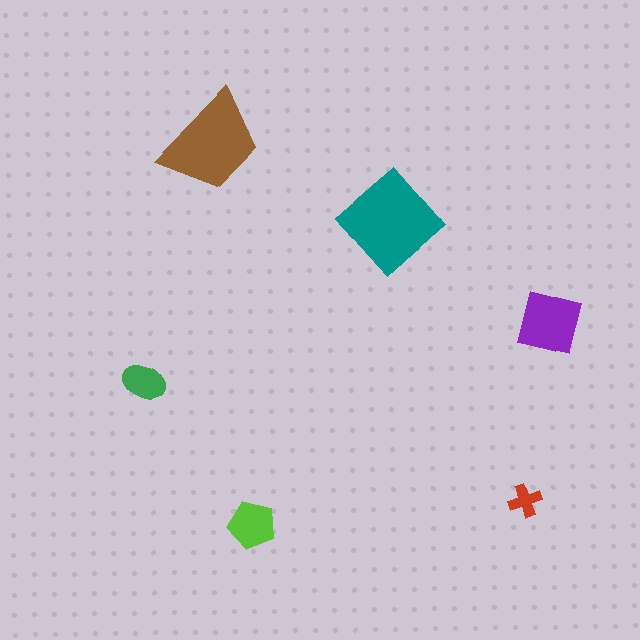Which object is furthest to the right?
The purple square is rightmost.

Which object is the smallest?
The red cross.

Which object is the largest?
The teal diamond.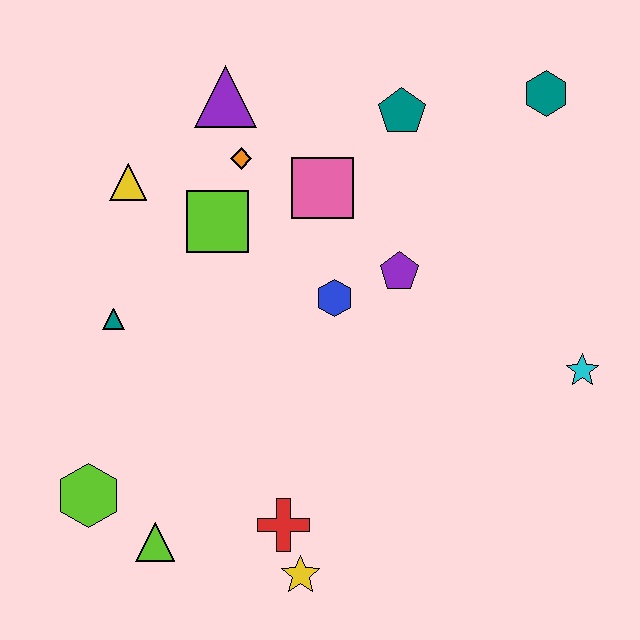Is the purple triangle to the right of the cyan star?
No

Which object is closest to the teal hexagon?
The teal pentagon is closest to the teal hexagon.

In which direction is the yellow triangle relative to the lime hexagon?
The yellow triangle is above the lime hexagon.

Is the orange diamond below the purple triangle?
Yes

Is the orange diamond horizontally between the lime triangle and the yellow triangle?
No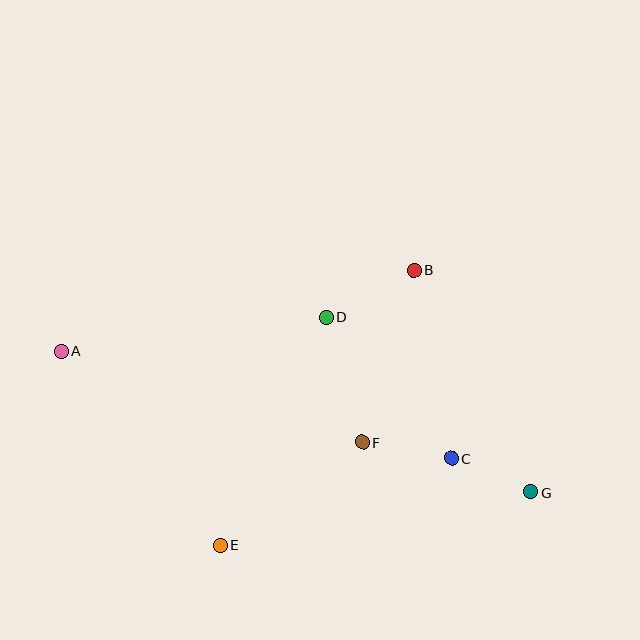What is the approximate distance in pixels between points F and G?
The distance between F and G is approximately 176 pixels.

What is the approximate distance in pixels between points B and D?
The distance between B and D is approximately 99 pixels.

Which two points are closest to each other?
Points C and G are closest to each other.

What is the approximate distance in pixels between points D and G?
The distance between D and G is approximately 269 pixels.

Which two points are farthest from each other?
Points A and G are farthest from each other.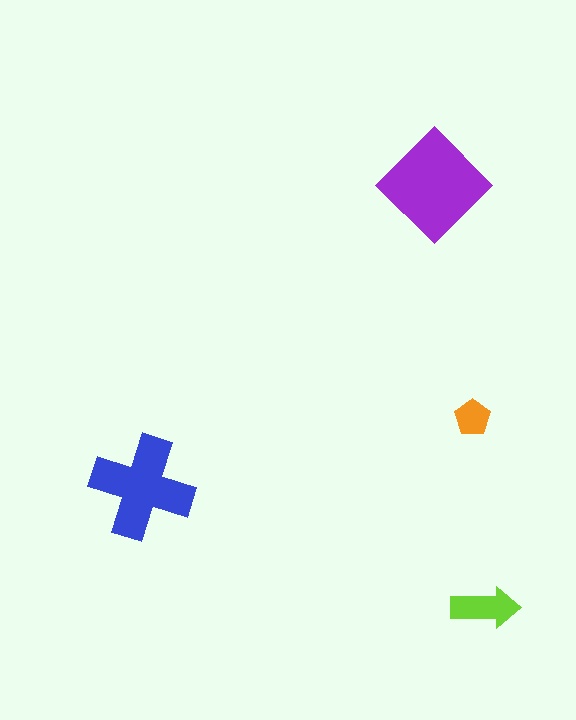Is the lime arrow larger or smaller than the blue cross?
Smaller.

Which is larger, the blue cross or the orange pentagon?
The blue cross.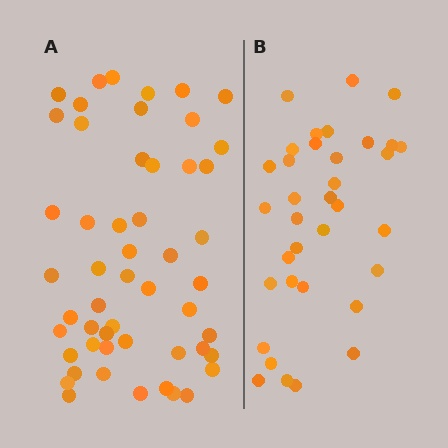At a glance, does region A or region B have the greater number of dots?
Region A (the left region) has more dots.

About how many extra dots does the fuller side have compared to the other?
Region A has approximately 15 more dots than region B.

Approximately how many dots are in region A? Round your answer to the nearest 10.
About 50 dots. (The exact count is 52, which rounds to 50.)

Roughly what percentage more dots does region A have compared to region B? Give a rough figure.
About 50% more.